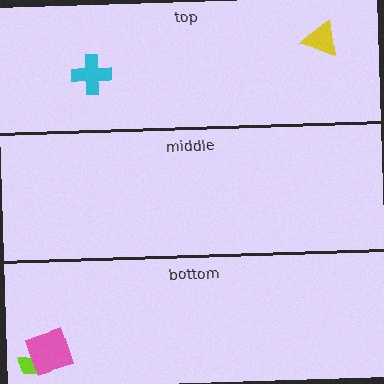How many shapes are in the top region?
2.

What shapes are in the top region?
The yellow triangle, the cyan cross.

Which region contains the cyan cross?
The top region.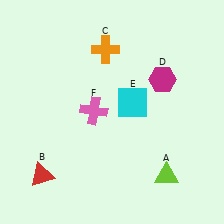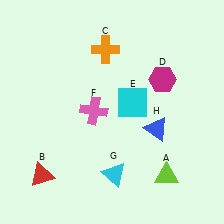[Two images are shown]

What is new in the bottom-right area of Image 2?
A blue triangle (H) was added in the bottom-right area of Image 2.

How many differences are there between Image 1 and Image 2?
There are 2 differences between the two images.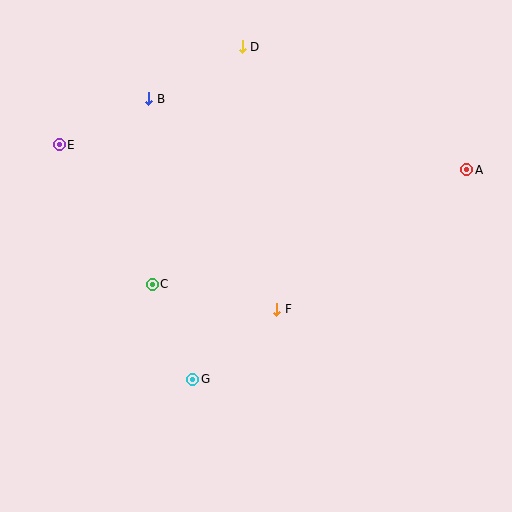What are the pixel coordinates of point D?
Point D is at (242, 47).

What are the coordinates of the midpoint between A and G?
The midpoint between A and G is at (330, 274).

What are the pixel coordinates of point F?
Point F is at (277, 309).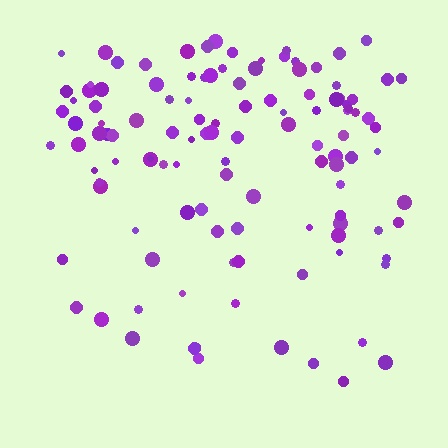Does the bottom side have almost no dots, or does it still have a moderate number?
Still a moderate number, just noticeably fewer than the top.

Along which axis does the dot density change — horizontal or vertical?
Vertical.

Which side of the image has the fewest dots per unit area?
The bottom.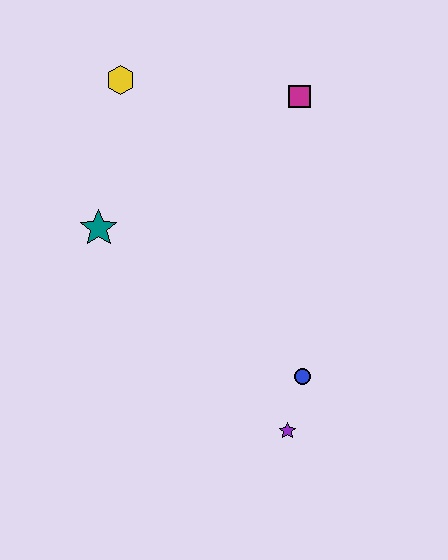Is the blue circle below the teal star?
Yes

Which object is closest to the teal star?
The yellow hexagon is closest to the teal star.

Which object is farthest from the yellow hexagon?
The purple star is farthest from the yellow hexagon.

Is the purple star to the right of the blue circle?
No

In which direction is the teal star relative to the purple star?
The teal star is above the purple star.